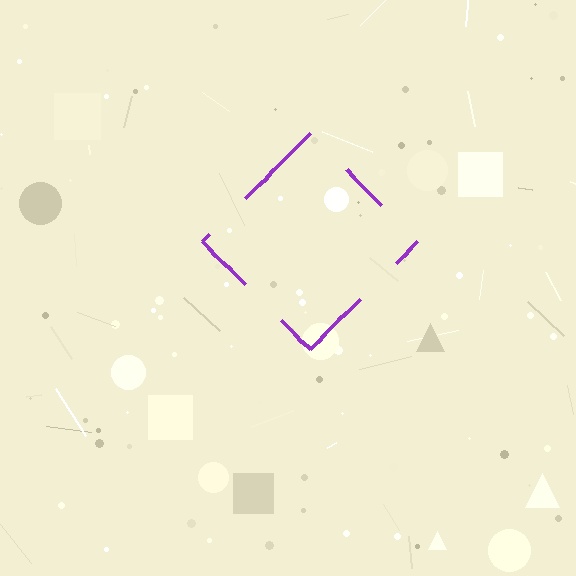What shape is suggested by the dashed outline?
The dashed outline suggests a diamond.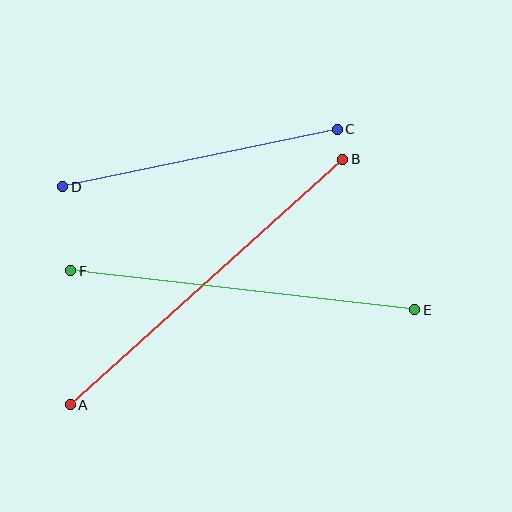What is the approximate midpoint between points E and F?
The midpoint is at approximately (243, 290) pixels.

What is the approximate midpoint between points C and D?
The midpoint is at approximately (200, 158) pixels.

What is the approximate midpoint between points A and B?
The midpoint is at approximately (207, 282) pixels.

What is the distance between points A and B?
The distance is approximately 367 pixels.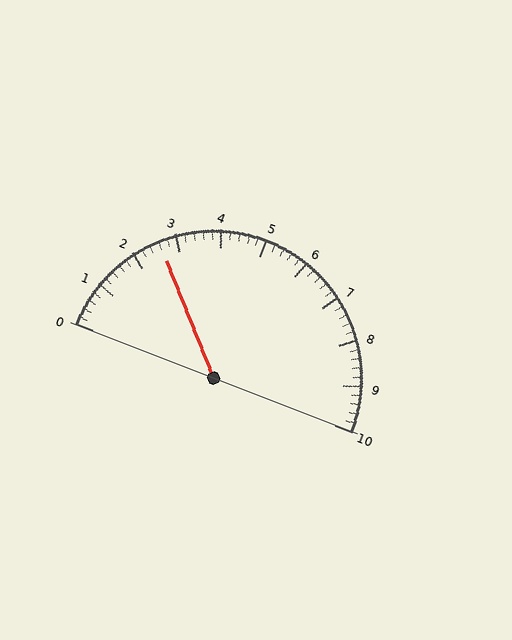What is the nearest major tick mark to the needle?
The nearest major tick mark is 3.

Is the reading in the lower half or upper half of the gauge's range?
The reading is in the lower half of the range (0 to 10).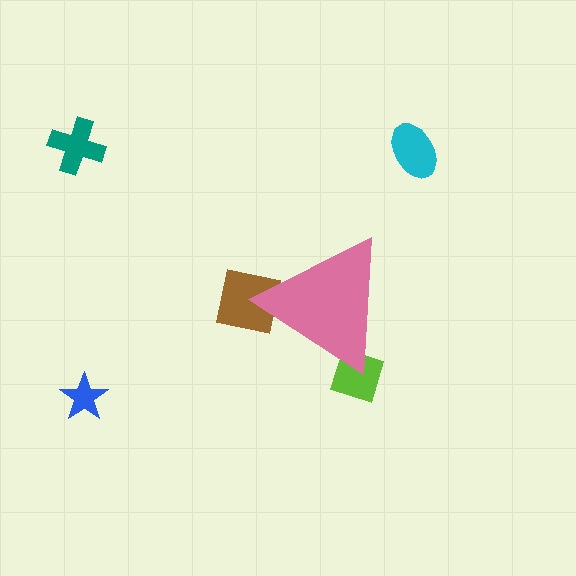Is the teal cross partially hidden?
No, the teal cross is fully visible.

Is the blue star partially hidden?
No, the blue star is fully visible.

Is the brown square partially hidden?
Yes, the brown square is partially hidden behind the pink triangle.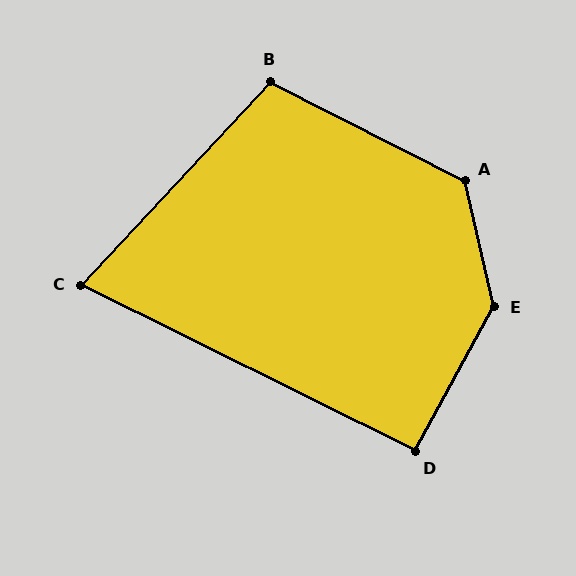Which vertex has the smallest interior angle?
C, at approximately 73 degrees.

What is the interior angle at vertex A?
Approximately 130 degrees (obtuse).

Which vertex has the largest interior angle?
E, at approximately 138 degrees.